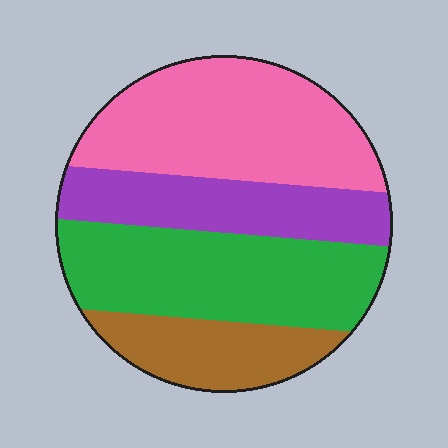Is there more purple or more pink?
Pink.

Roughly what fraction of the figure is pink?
Pink takes up between a sixth and a third of the figure.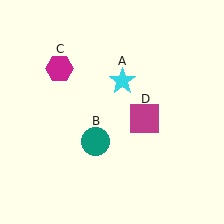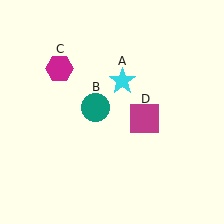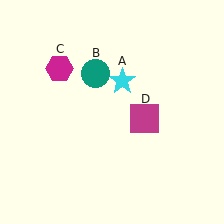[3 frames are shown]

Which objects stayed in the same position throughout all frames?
Cyan star (object A) and magenta hexagon (object C) and magenta square (object D) remained stationary.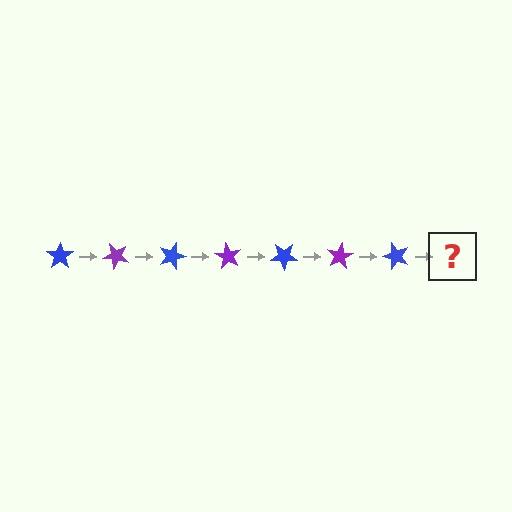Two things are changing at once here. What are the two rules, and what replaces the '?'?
The two rules are that it rotates 45 degrees each step and the color cycles through blue and purple. The '?' should be a purple star, rotated 315 degrees from the start.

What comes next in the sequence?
The next element should be a purple star, rotated 315 degrees from the start.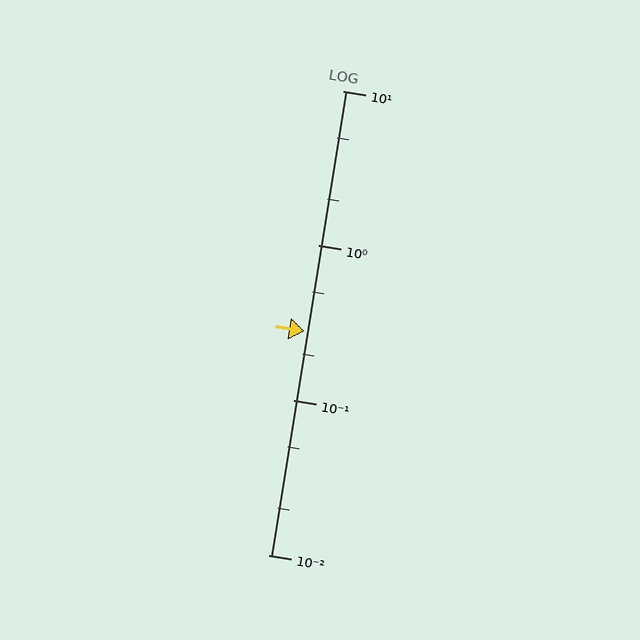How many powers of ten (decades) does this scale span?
The scale spans 3 decades, from 0.01 to 10.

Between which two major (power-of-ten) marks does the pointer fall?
The pointer is between 0.1 and 1.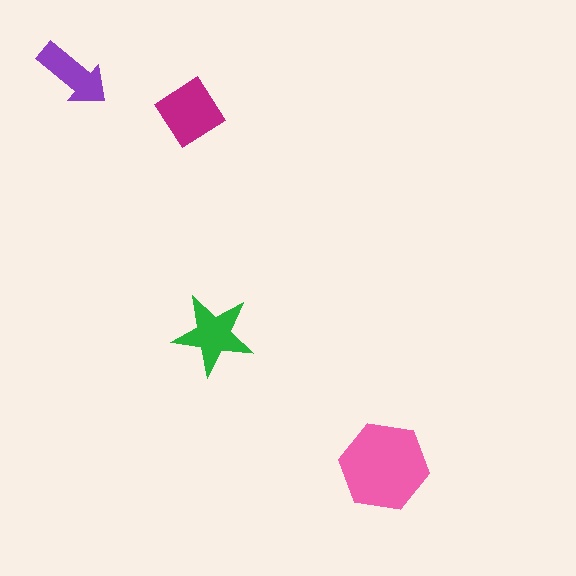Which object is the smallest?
The purple arrow.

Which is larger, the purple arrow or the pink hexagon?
The pink hexagon.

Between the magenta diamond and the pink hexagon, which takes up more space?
The pink hexagon.